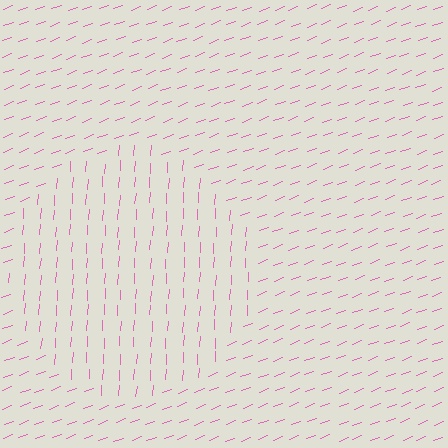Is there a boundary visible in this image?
Yes, there is a texture boundary formed by a change in line orientation.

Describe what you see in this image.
The image is filled with small pink line segments. A circle region in the image has lines oriented differently from the surrounding lines, creating a visible texture boundary.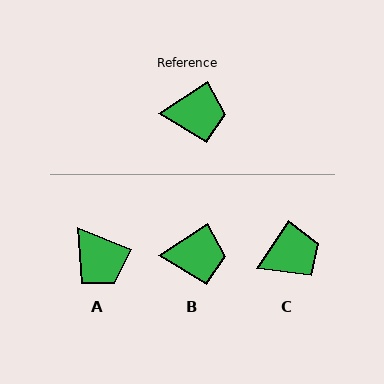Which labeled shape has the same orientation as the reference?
B.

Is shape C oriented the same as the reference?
No, it is off by about 24 degrees.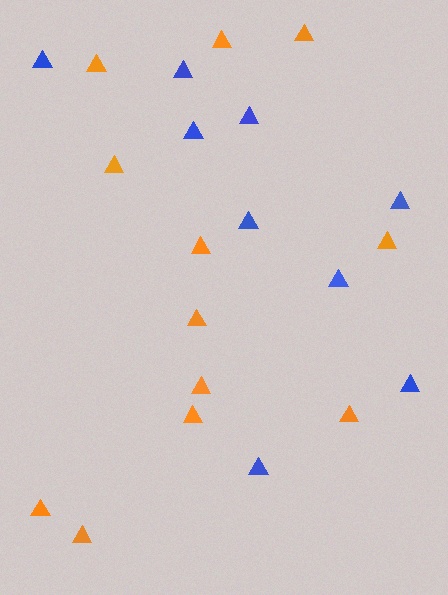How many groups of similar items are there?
There are 2 groups: one group of orange triangles (12) and one group of blue triangles (9).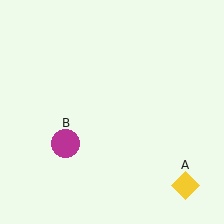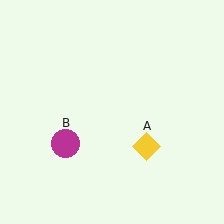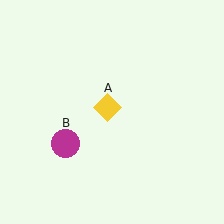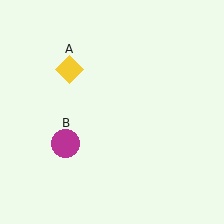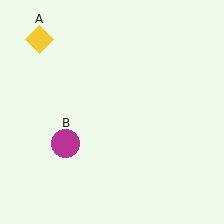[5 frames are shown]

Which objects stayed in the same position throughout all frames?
Magenta circle (object B) remained stationary.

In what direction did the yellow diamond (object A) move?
The yellow diamond (object A) moved up and to the left.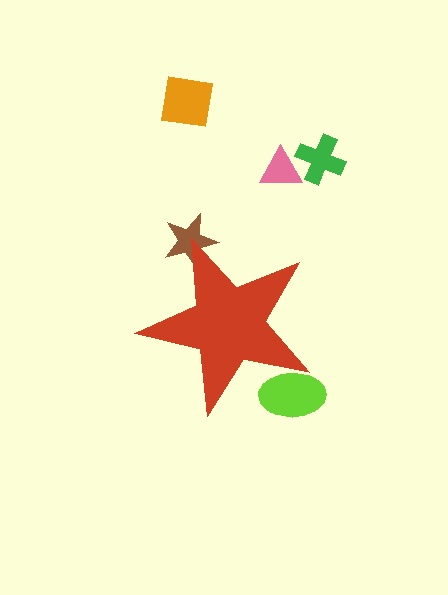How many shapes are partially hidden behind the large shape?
2 shapes are partially hidden.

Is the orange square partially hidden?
No, the orange square is fully visible.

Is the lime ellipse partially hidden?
Yes, the lime ellipse is partially hidden behind the red star.